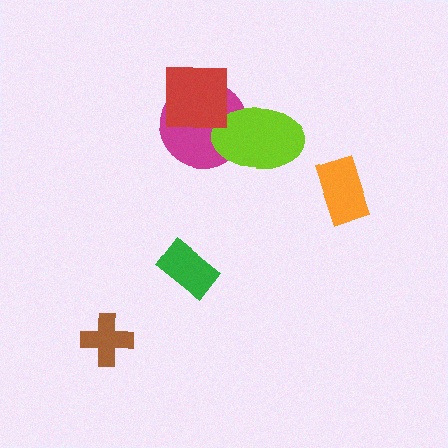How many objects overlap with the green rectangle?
0 objects overlap with the green rectangle.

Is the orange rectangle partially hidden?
No, no other shape covers it.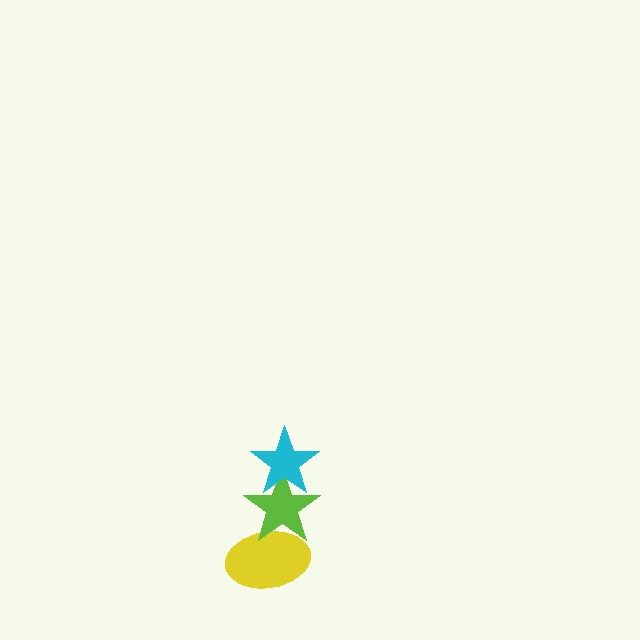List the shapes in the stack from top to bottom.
From top to bottom: the cyan star, the lime star, the yellow ellipse.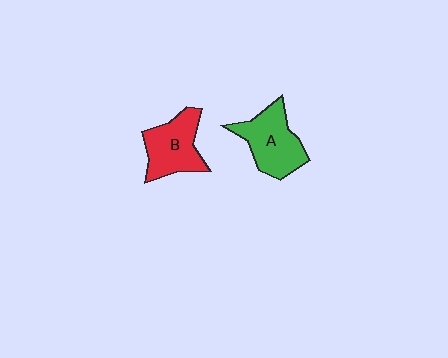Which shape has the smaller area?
Shape B (red).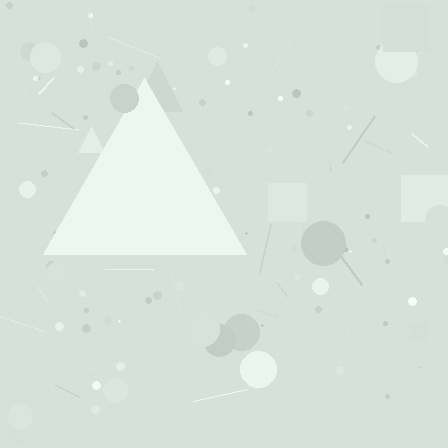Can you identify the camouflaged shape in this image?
The camouflaged shape is a triangle.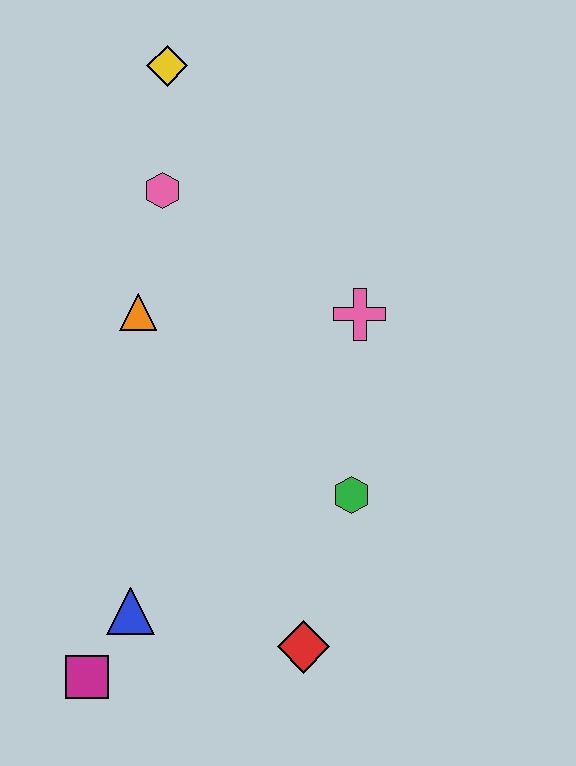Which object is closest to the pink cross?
The green hexagon is closest to the pink cross.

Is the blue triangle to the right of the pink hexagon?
No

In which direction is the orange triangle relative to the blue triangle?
The orange triangle is above the blue triangle.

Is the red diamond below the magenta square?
No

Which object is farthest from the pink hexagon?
The magenta square is farthest from the pink hexagon.